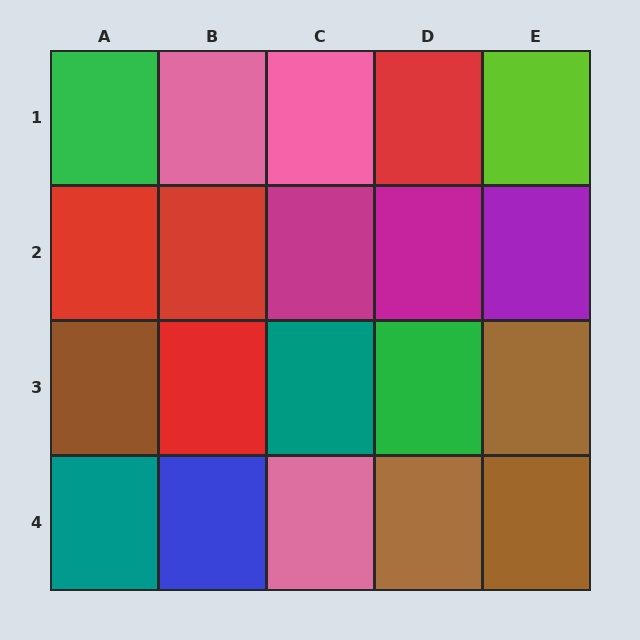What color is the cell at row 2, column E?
Purple.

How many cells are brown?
4 cells are brown.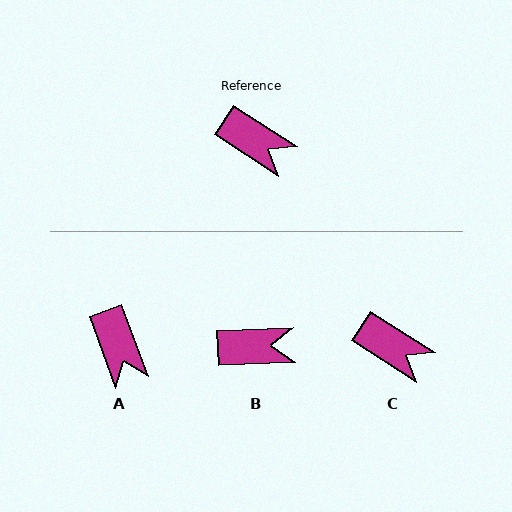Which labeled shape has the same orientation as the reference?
C.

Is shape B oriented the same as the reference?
No, it is off by about 35 degrees.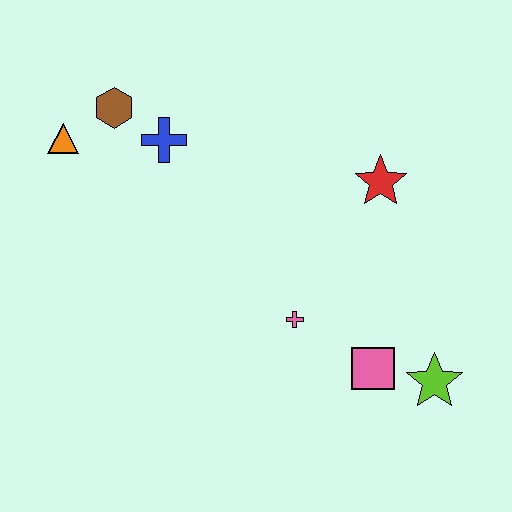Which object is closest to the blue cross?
The brown hexagon is closest to the blue cross.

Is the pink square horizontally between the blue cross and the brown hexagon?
No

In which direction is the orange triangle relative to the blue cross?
The orange triangle is to the left of the blue cross.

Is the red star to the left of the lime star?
Yes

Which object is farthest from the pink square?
The orange triangle is farthest from the pink square.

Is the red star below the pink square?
No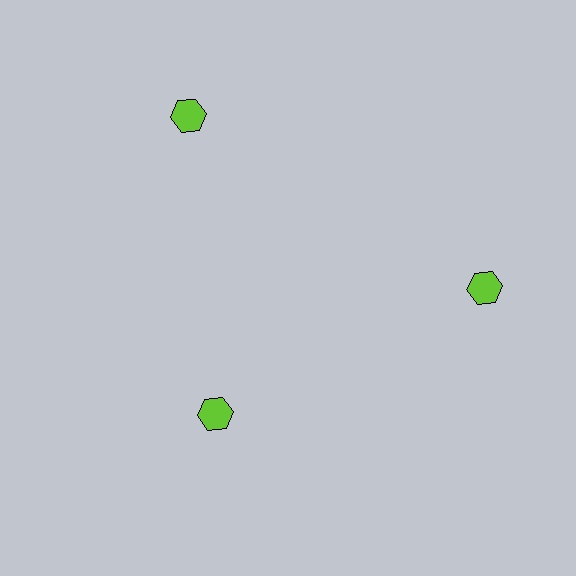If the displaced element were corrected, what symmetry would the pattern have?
It would have 3-fold rotational symmetry — the pattern would map onto itself every 120 degrees.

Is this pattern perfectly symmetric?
No. The 3 lime hexagons are arranged in a ring, but one element near the 7 o'clock position is pulled inward toward the center, breaking the 3-fold rotational symmetry.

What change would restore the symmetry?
The symmetry would be restored by moving it outward, back onto the ring so that all 3 hexagons sit at equal angles and equal distance from the center.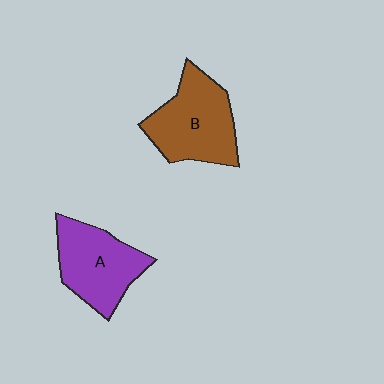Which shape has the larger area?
Shape B (brown).